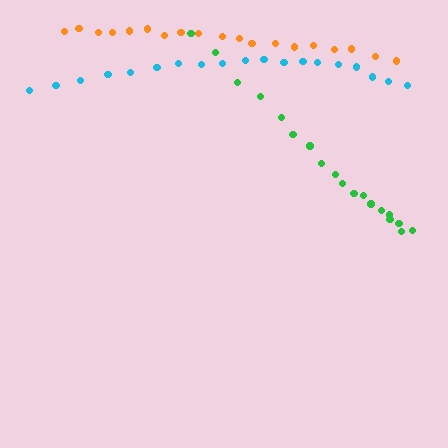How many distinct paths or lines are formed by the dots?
There are 3 distinct paths.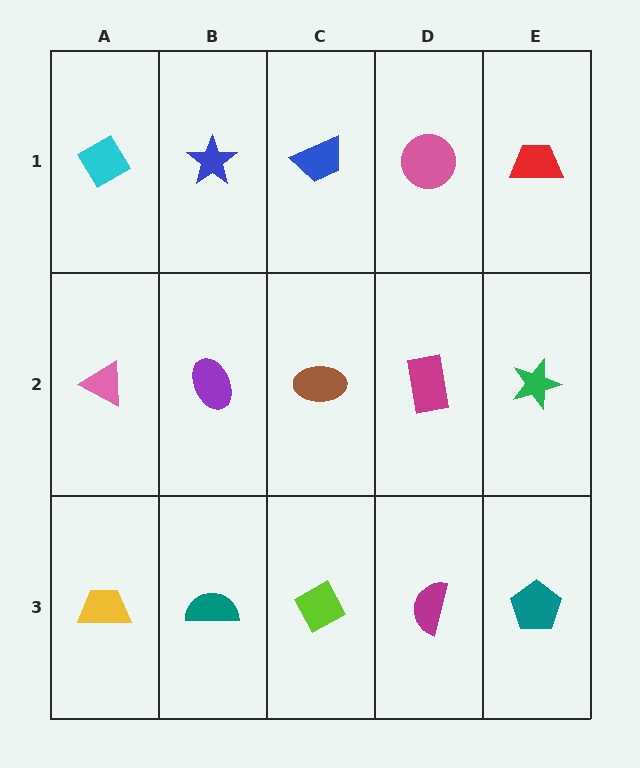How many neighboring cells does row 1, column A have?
2.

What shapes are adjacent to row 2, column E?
A red trapezoid (row 1, column E), a teal pentagon (row 3, column E), a magenta rectangle (row 2, column D).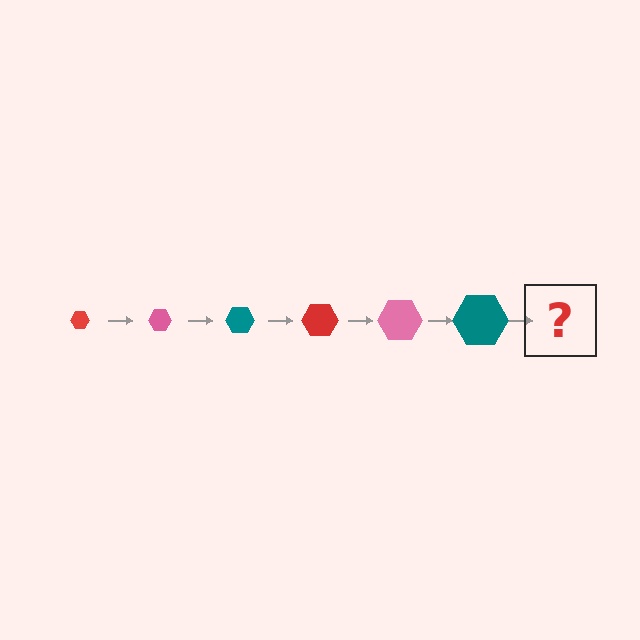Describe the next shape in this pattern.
It should be a red hexagon, larger than the previous one.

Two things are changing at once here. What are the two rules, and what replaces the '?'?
The two rules are that the hexagon grows larger each step and the color cycles through red, pink, and teal. The '?' should be a red hexagon, larger than the previous one.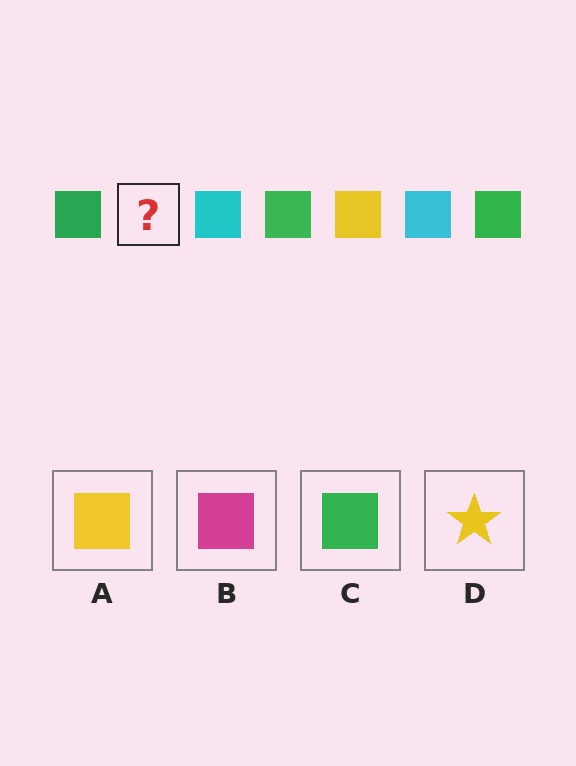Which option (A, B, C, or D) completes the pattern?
A.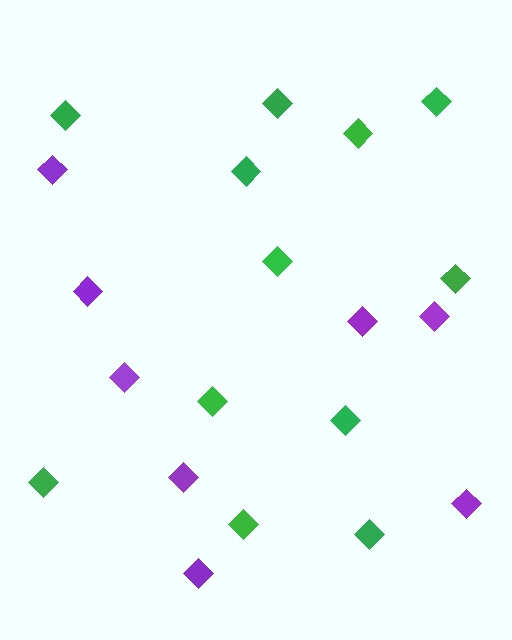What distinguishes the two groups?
There are 2 groups: one group of green diamonds (12) and one group of purple diamonds (8).